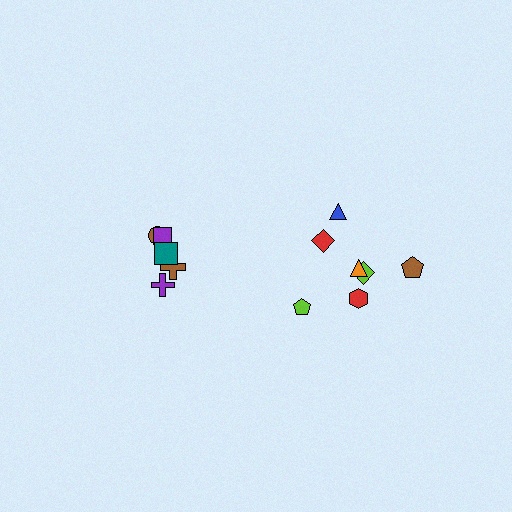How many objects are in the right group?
There are 7 objects.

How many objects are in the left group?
There are 5 objects.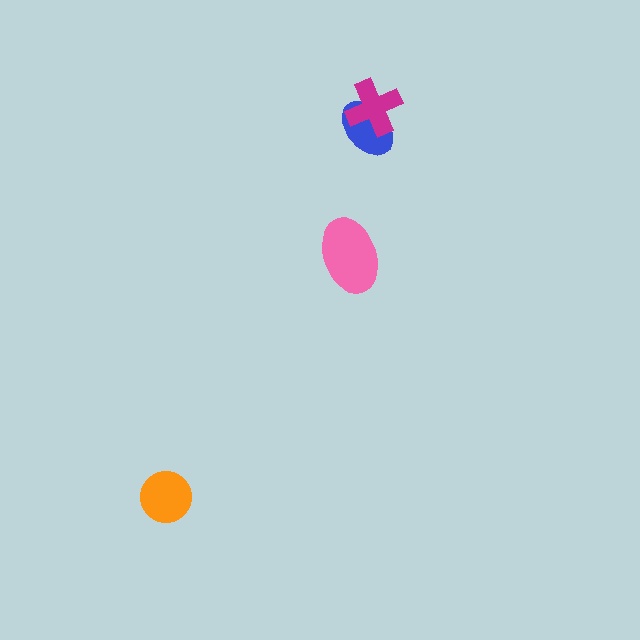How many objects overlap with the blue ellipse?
1 object overlaps with the blue ellipse.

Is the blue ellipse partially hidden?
Yes, it is partially covered by another shape.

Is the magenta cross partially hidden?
No, no other shape covers it.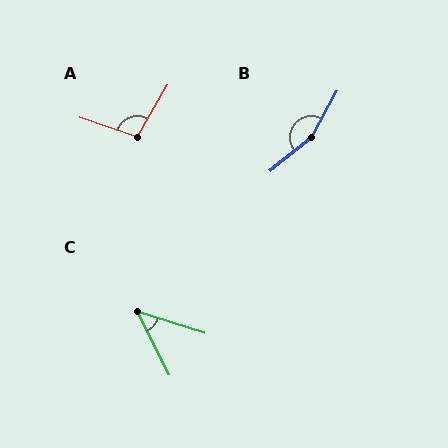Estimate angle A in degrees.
Approximately 101 degrees.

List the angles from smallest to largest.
C (45°), A (101°), B (157°).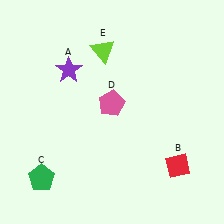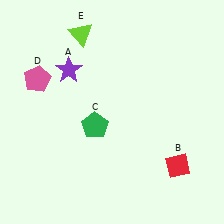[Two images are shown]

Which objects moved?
The objects that moved are: the green pentagon (C), the pink pentagon (D), the lime triangle (E).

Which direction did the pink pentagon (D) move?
The pink pentagon (D) moved left.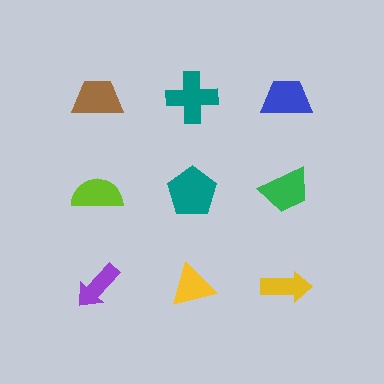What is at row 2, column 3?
A green trapezoid.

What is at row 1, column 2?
A teal cross.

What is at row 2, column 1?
A lime semicircle.